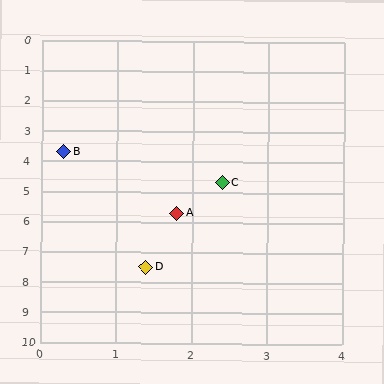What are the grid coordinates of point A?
Point A is at approximately (1.8, 5.7).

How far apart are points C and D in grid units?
Points C and D are about 3.0 grid units apart.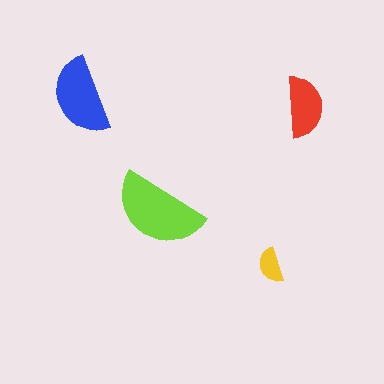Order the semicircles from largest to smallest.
the lime one, the blue one, the red one, the yellow one.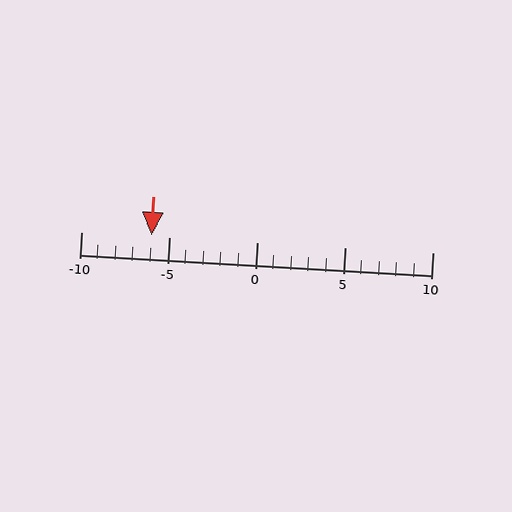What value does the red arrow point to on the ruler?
The red arrow points to approximately -6.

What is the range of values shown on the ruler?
The ruler shows values from -10 to 10.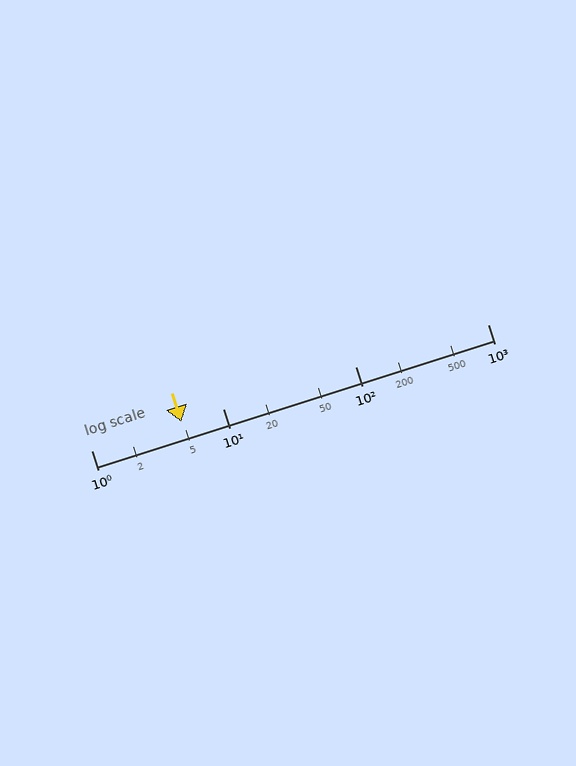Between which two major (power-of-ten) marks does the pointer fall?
The pointer is between 1 and 10.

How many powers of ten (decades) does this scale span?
The scale spans 3 decades, from 1 to 1000.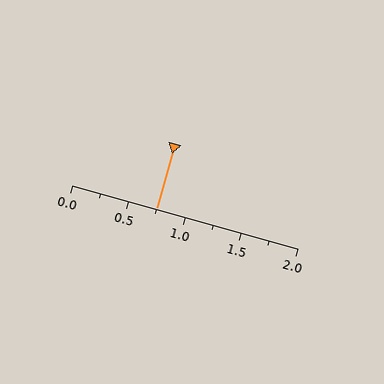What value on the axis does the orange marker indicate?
The marker indicates approximately 0.75.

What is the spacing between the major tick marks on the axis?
The major ticks are spaced 0.5 apart.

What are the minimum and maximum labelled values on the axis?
The axis runs from 0.0 to 2.0.